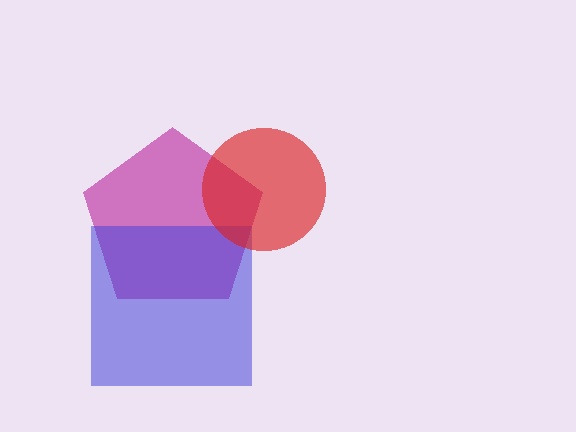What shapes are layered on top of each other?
The layered shapes are: a magenta pentagon, a blue square, a red circle.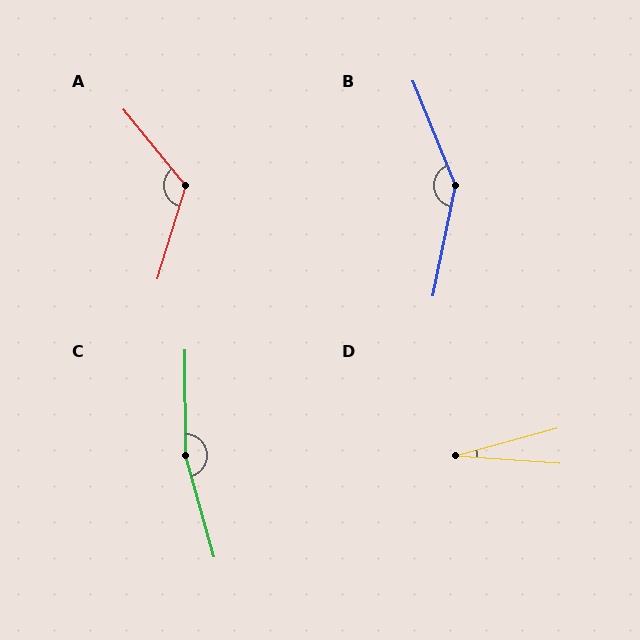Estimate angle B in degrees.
Approximately 147 degrees.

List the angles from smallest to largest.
D (19°), A (124°), B (147°), C (165°).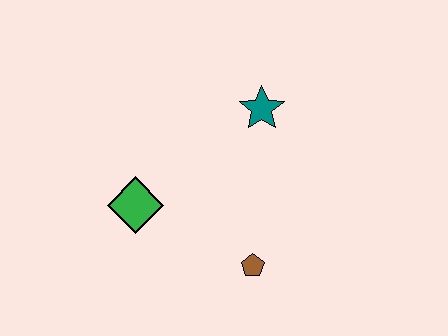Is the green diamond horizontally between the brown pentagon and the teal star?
No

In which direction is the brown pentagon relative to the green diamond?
The brown pentagon is to the right of the green diamond.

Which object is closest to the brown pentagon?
The green diamond is closest to the brown pentagon.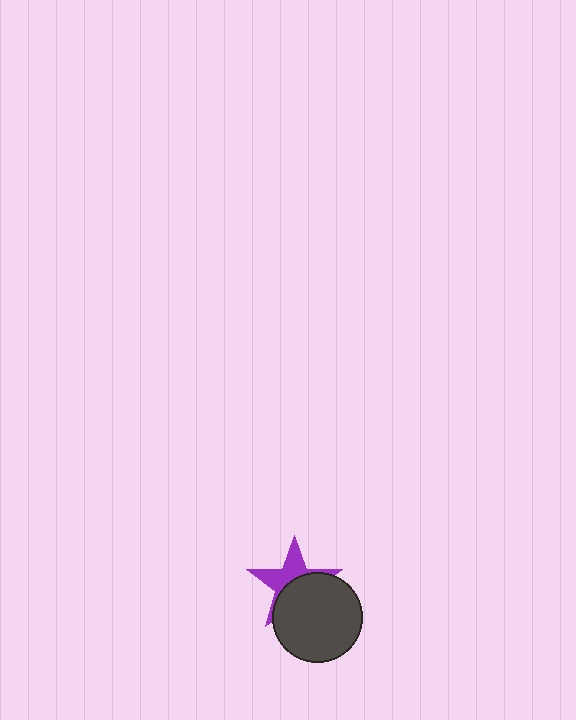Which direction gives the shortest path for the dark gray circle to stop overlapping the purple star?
Moving down gives the shortest separation.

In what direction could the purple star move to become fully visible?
The purple star could move up. That would shift it out from behind the dark gray circle entirely.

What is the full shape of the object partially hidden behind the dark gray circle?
The partially hidden object is a purple star.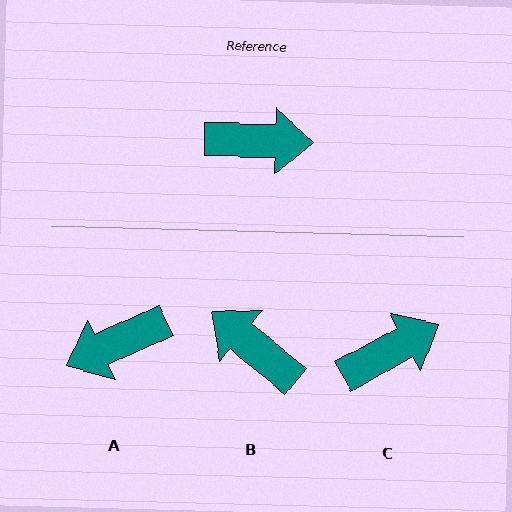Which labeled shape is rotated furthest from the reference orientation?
A, about 154 degrees away.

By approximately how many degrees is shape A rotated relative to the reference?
Approximately 154 degrees clockwise.